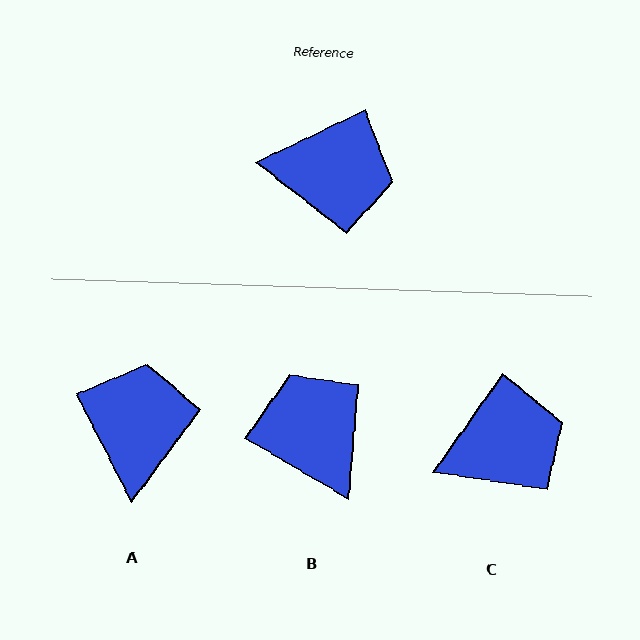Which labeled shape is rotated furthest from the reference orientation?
B, about 124 degrees away.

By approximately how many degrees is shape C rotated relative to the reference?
Approximately 29 degrees counter-clockwise.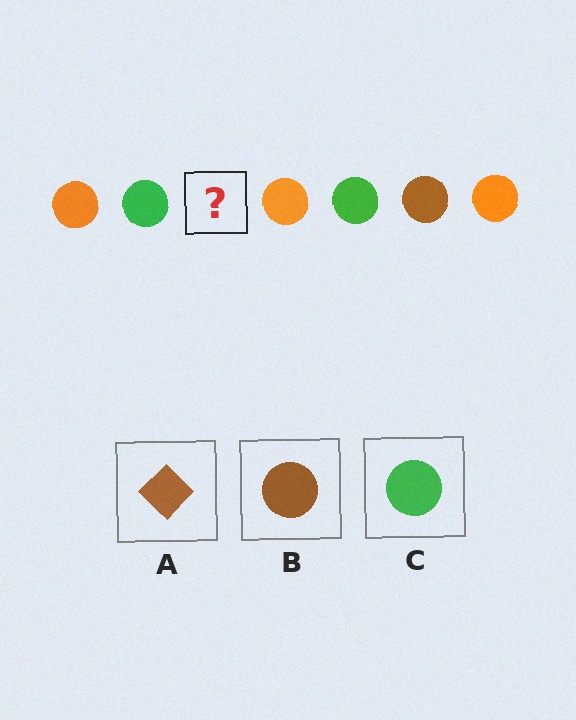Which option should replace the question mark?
Option B.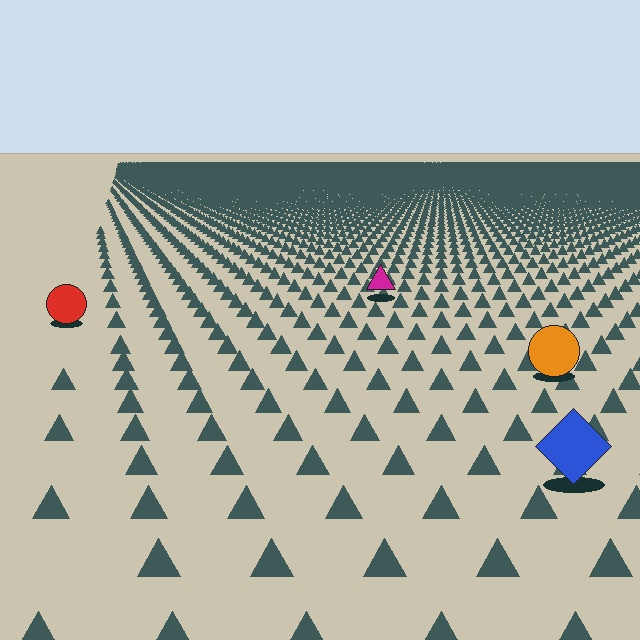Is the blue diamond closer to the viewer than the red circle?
Yes. The blue diamond is closer — you can tell from the texture gradient: the ground texture is coarser near it.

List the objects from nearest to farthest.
From nearest to farthest: the blue diamond, the orange circle, the red circle, the magenta triangle.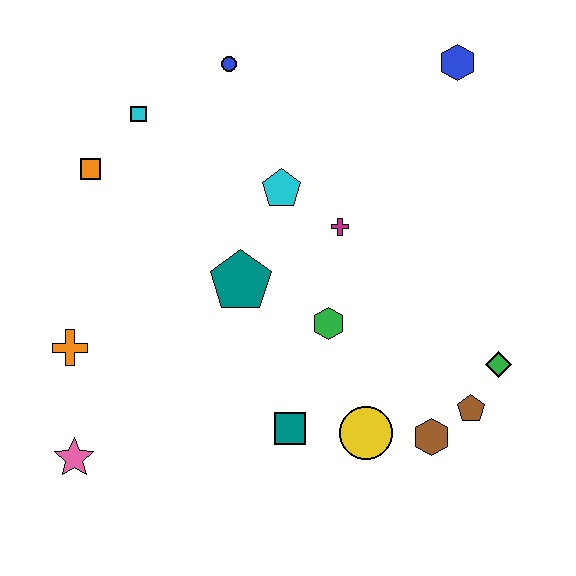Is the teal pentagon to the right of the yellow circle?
No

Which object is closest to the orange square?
The cyan square is closest to the orange square.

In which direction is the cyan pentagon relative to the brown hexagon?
The cyan pentagon is above the brown hexagon.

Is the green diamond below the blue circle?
Yes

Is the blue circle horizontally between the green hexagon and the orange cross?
Yes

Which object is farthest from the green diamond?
The orange square is farthest from the green diamond.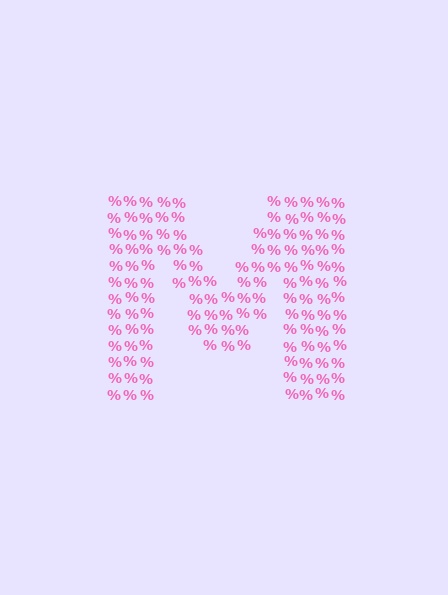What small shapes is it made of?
It is made of small percent signs.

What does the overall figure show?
The overall figure shows the letter M.